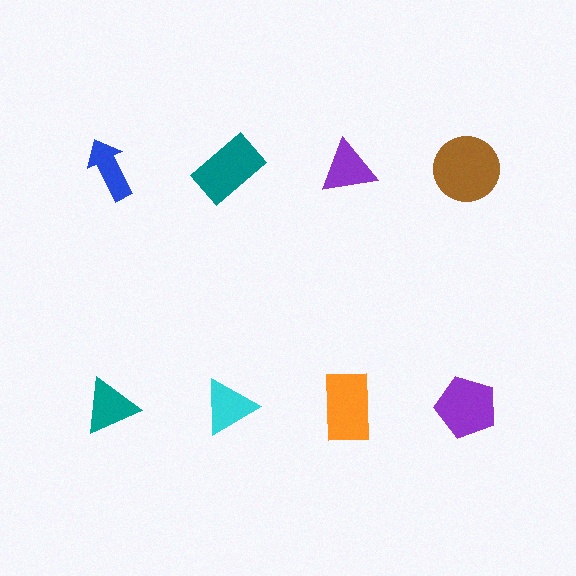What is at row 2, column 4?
A purple pentagon.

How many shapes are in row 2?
4 shapes.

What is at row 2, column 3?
An orange rectangle.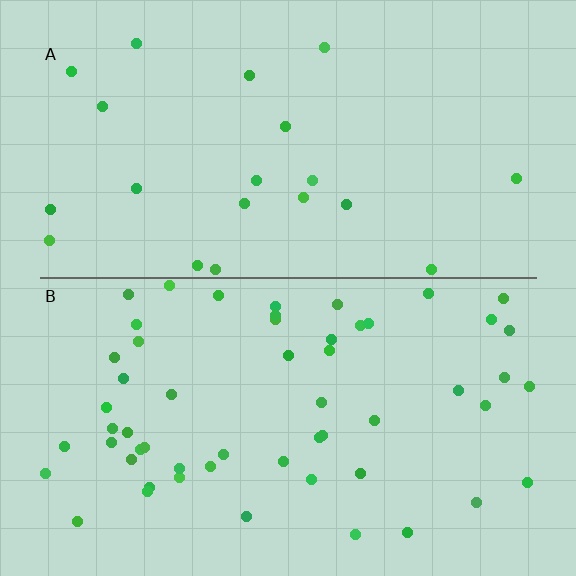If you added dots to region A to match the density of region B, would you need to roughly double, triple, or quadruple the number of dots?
Approximately triple.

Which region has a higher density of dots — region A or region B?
B (the bottom).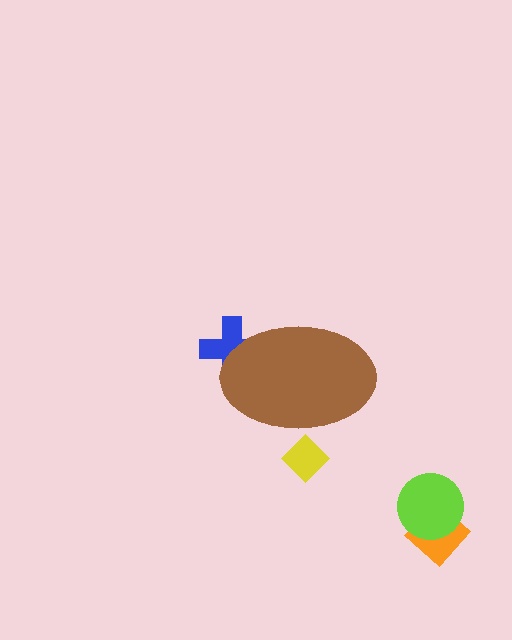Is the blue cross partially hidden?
Yes, the blue cross is partially hidden behind the brown ellipse.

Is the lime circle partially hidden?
No, the lime circle is fully visible.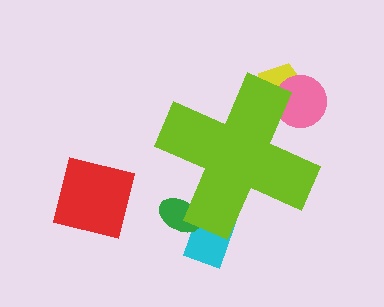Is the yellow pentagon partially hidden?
Yes, the yellow pentagon is partially hidden behind the lime cross.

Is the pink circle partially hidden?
Yes, the pink circle is partially hidden behind the lime cross.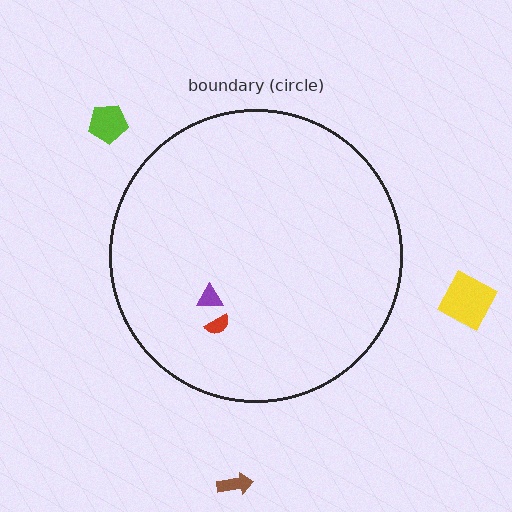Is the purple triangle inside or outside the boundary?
Inside.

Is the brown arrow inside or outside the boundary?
Outside.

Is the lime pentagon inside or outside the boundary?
Outside.